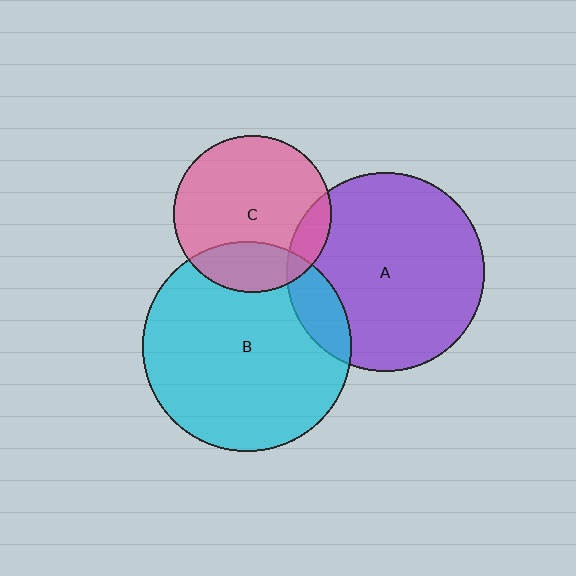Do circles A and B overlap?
Yes.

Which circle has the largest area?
Circle B (cyan).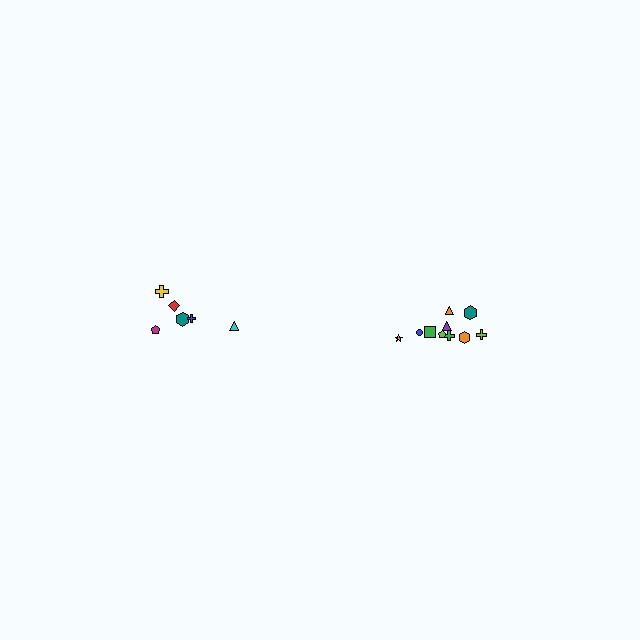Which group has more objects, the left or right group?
The right group.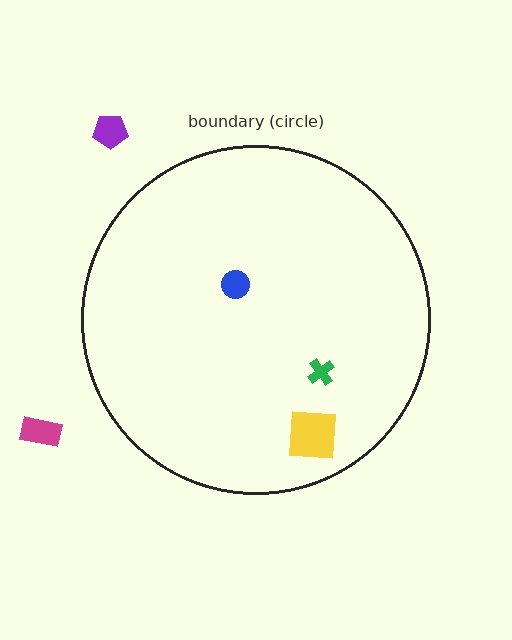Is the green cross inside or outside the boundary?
Inside.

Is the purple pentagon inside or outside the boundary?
Outside.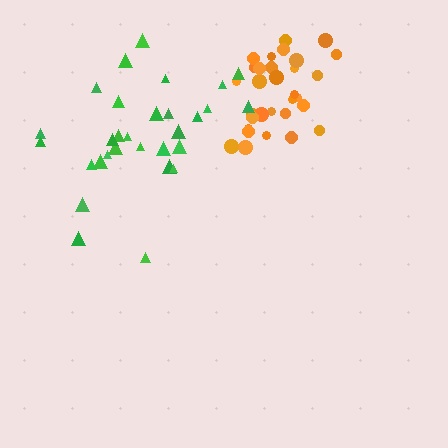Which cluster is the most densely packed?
Orange.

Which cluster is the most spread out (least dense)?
Green.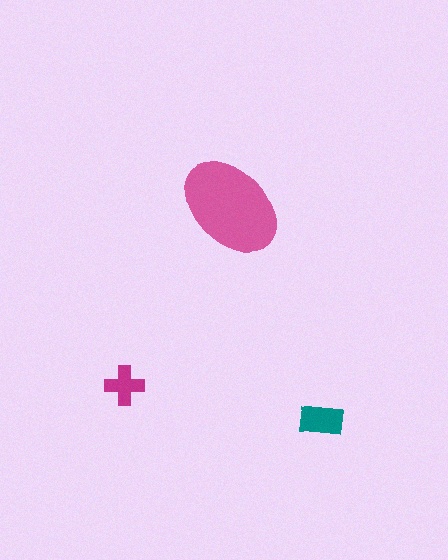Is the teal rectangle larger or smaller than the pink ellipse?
Smaller.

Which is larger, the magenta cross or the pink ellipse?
The pink ellipse.